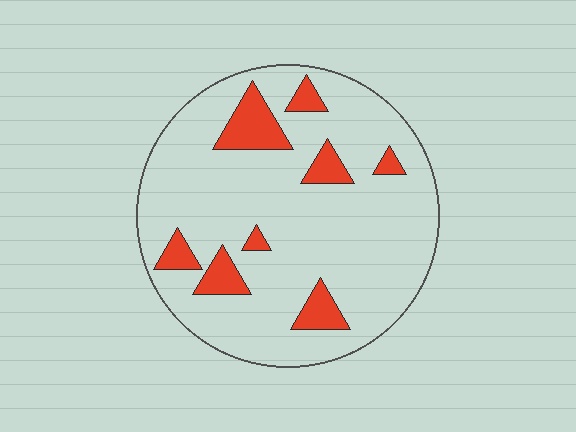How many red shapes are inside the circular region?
8.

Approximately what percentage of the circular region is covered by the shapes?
Approximately 15%.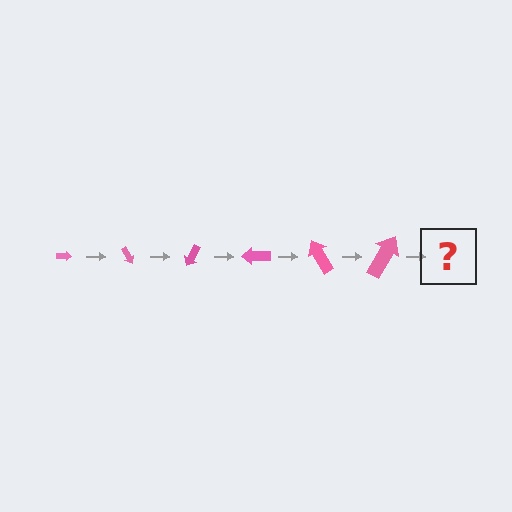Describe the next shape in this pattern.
It should be an arrow, larger than the previous one and rotated 360 degrees from the start.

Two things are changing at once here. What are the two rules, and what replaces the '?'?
The two rules are that the arrow grows larger each step and it rotates 60 degrees each step. The '?' should be an arrow, larger than the previous one and rotated 360 degrees from the start.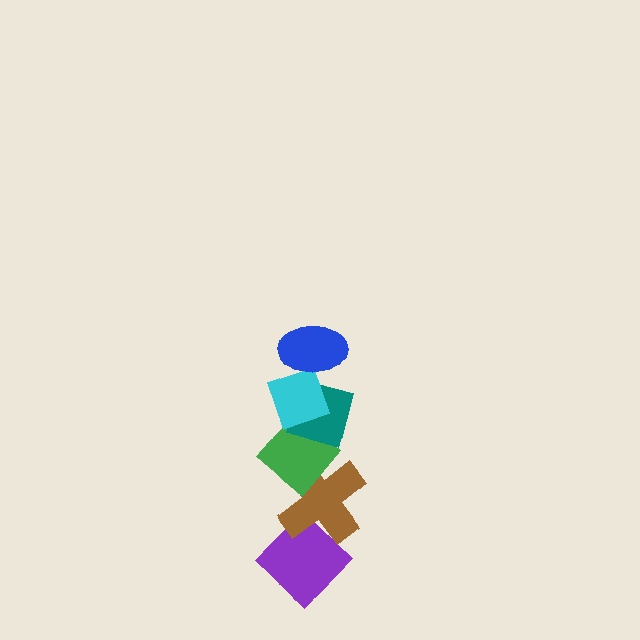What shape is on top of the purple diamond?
The brown cross is on top of the purple diamond.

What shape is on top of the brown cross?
The green diamond is on top of the brown cross.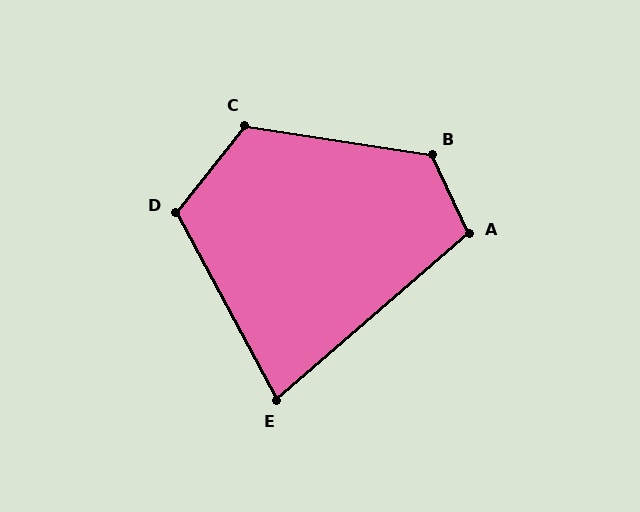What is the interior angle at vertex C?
Approximately 119 degrees (obtuse).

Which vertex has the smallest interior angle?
E, at approximately 77 degrees.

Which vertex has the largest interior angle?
B, at approximately 124 degrees.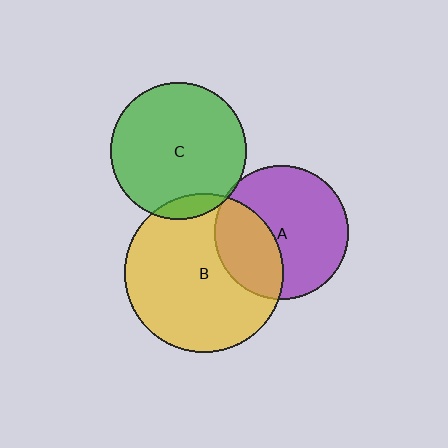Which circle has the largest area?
Circle B (yellow).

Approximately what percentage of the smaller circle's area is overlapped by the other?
Approximately 10%.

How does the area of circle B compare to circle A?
Approximately 1.4 times.